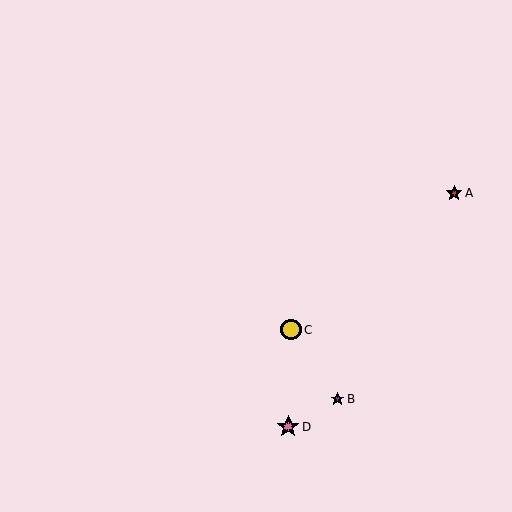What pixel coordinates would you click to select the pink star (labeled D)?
Click at (288, 427) to select the pink star D.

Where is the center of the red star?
The center of the red star is at (454, 193).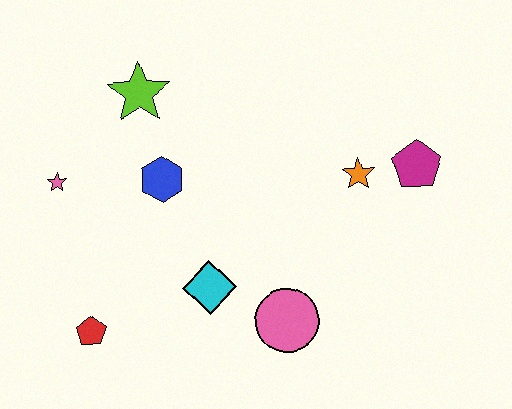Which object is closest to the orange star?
The magenta pentagon is closest to the orange star.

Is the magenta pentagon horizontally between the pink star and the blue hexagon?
No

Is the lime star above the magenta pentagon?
Yes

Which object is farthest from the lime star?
The magenta pentagon is farthest from the lime star.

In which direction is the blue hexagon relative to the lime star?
The blue hexagon is below the lime star.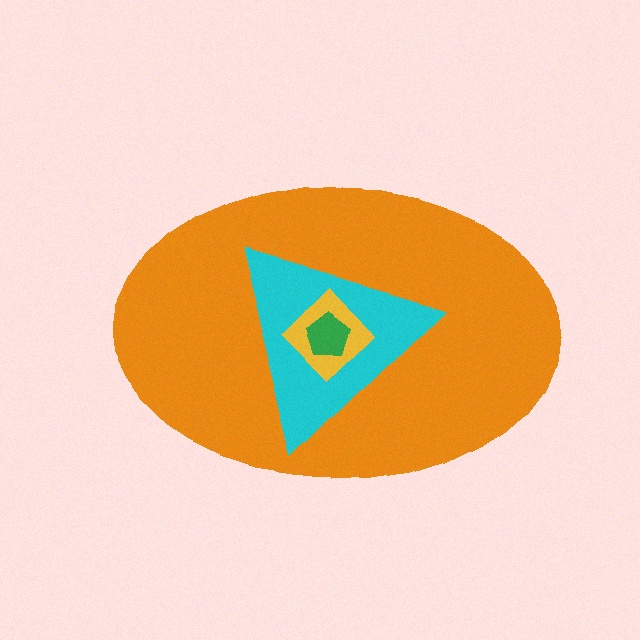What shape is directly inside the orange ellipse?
The cyan triangle.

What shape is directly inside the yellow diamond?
The green pentagon.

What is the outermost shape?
The orange ellipse.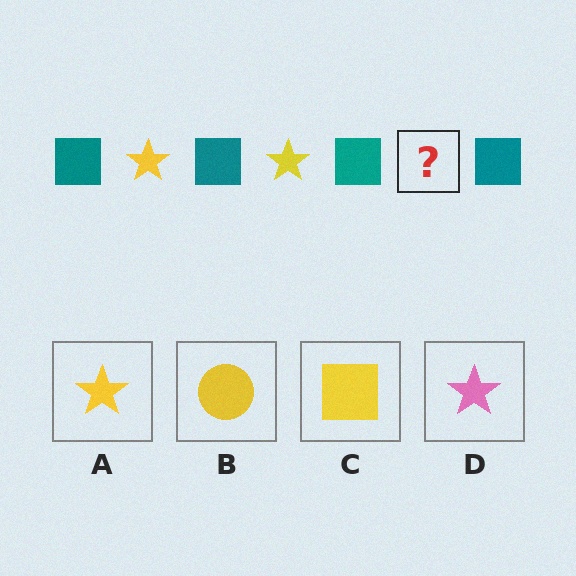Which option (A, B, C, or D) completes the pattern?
A.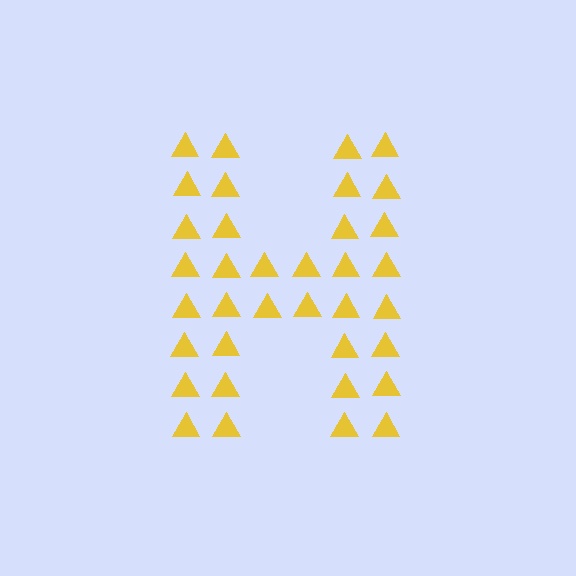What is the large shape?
The large shape is the letter H.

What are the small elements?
The small elements are triangles.